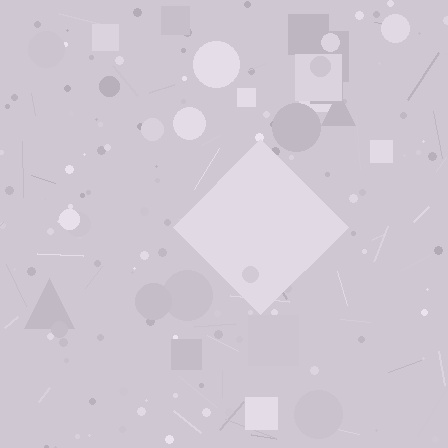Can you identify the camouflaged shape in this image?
The camouflaged shape is a diamond.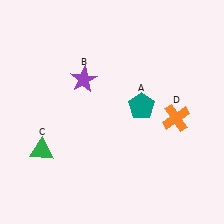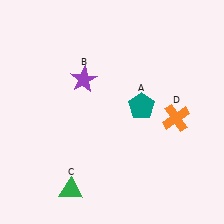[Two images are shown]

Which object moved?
The green triangle (C) moved down.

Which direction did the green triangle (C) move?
The green triangle (C) moved down.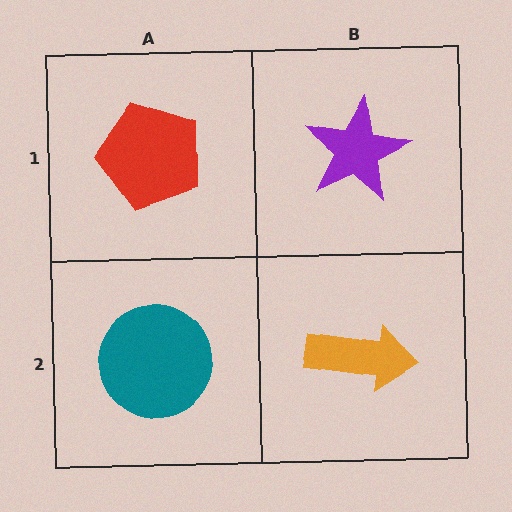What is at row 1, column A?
A red pentagon.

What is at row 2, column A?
A teal circle.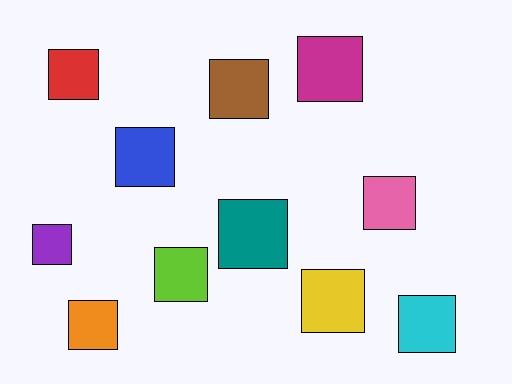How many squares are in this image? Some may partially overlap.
There are 11 squares.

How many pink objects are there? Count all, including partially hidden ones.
There is 1 pink object.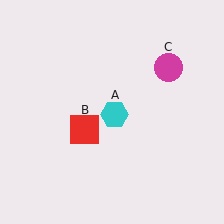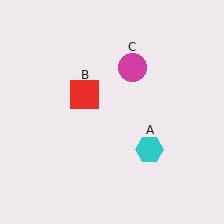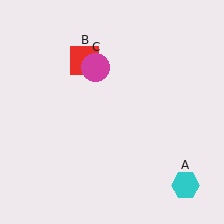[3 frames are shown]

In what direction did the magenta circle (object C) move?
The magenta circle (object C) moved left.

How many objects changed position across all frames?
3 objects changed position: cyan hexagon (object A), red square (object B), magenta circle (object C).